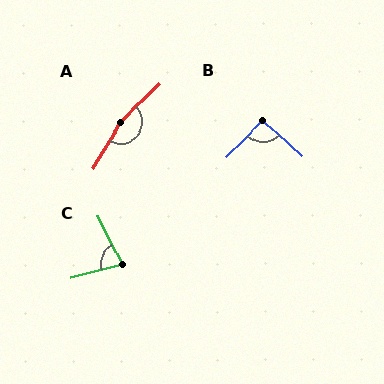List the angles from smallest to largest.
C (79°), B (93°), A (164°).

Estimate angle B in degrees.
Approximately 93 degrees.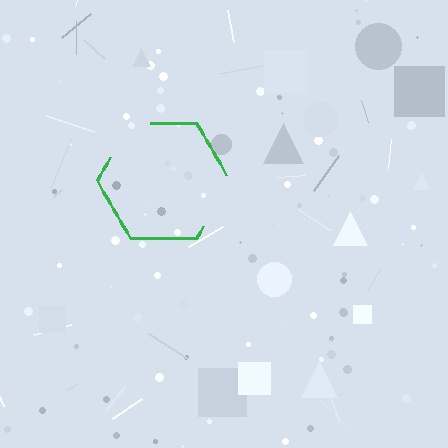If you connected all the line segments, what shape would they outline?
They would outline a hexagon.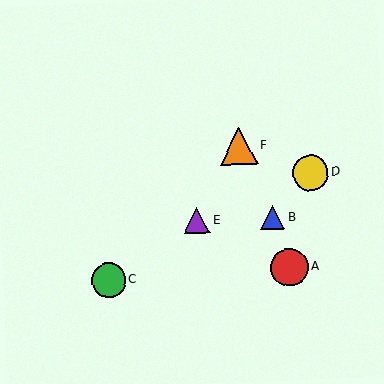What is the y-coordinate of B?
Object B is at y≈217.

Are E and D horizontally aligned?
No, E is at y≈220 and D is at y≈173.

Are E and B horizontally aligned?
Yes, both are at y≈220.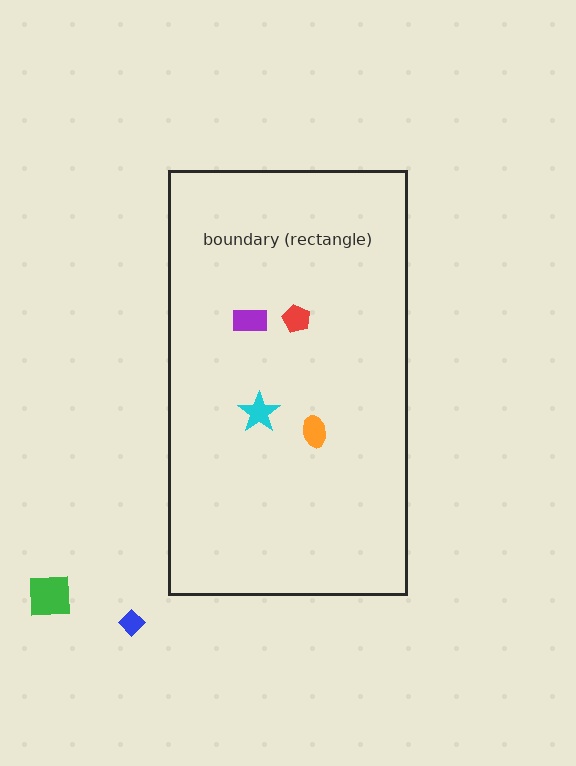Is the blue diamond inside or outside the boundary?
Outside.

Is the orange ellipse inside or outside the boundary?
Inside.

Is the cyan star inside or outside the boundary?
Inside.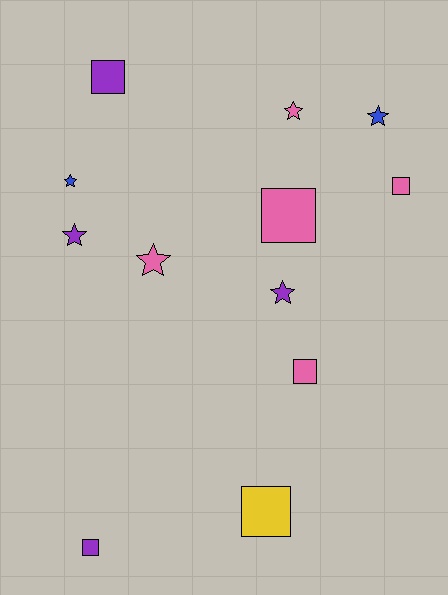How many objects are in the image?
There are 12 objects.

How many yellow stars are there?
There are no yellow stars.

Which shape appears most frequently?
Square, with 6 objects.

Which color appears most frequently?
Pink, with 5 objects.